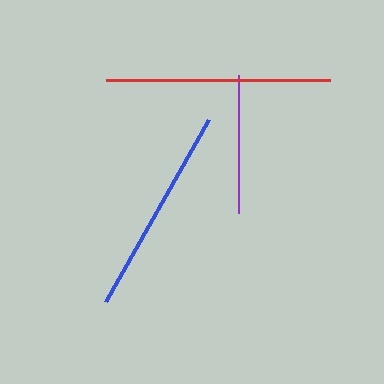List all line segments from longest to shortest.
From longest to shortest: red, blue, purple.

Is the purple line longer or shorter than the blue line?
The blue line is longer than the purple line.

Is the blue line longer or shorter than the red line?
The red line is longer than the blue line.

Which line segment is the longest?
The red line is the longest at approximately 224 pixels.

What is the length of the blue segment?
The blue segment is approximately 209 pixels long.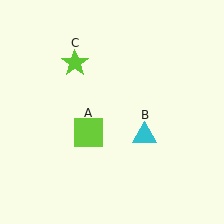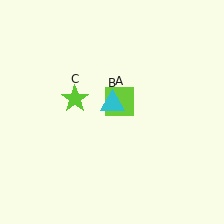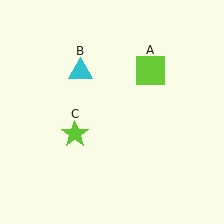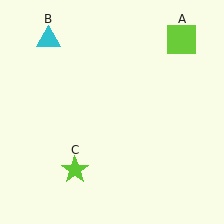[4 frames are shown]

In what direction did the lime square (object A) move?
The lime square (object A) moved up and to the right.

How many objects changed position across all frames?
3 objects changed position: lime square (object A), cyan triangle (object B), lime star (object C).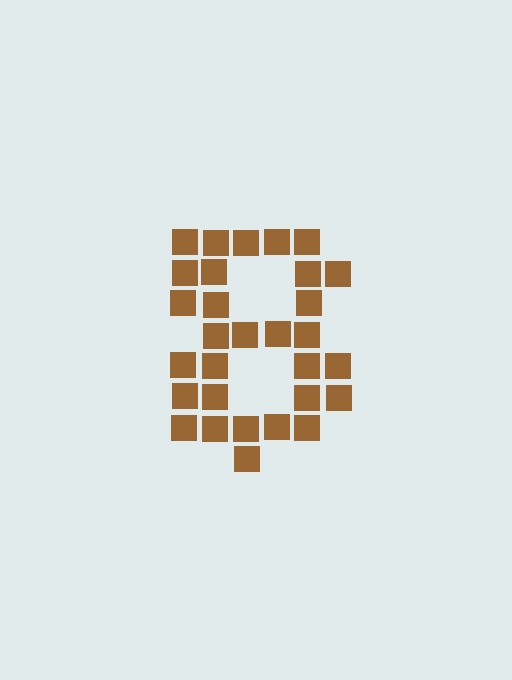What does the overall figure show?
The overall figure shows the digit 8.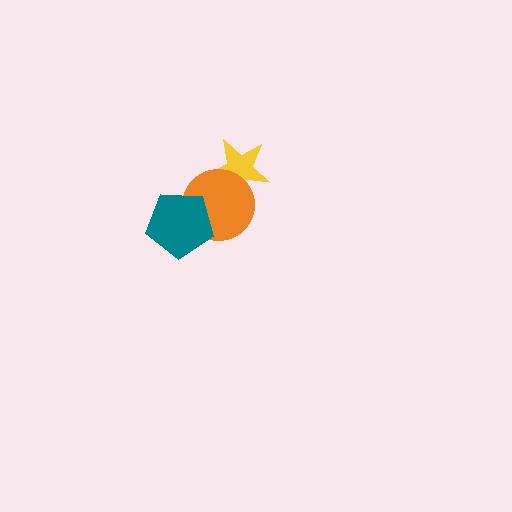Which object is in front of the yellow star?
The orange circle is in front of the yellow star.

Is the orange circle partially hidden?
Yes, it is partially covered by another shape.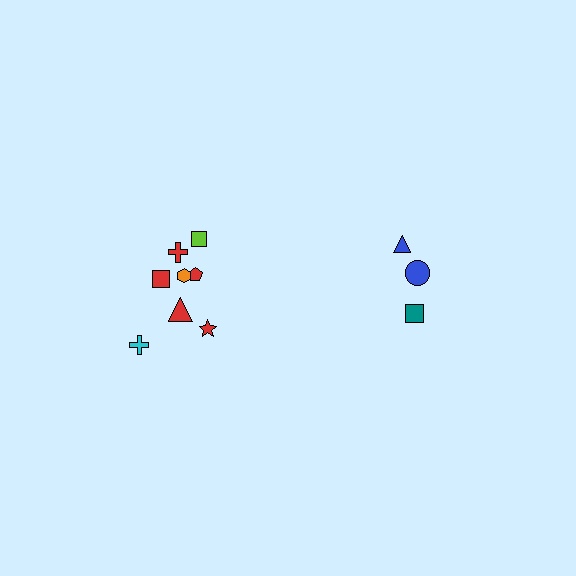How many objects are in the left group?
There are 8 objects.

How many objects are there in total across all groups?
There are 11 objects.